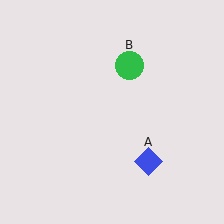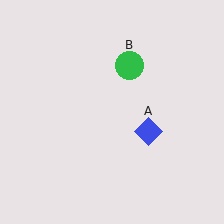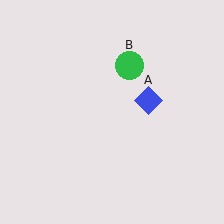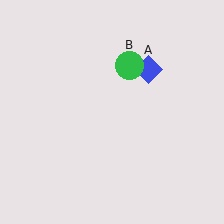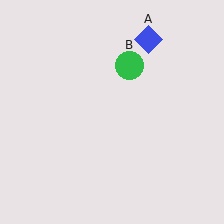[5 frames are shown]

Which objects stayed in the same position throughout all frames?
Green circle (object B) remained stationary.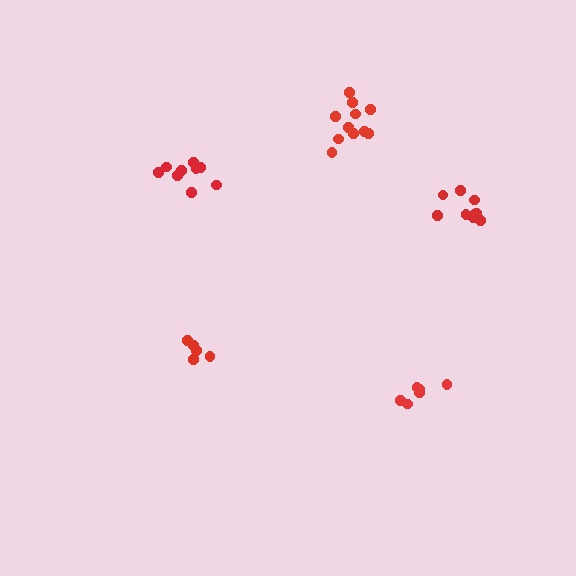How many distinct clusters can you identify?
There are 5 distinct clusters.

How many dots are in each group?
Group 1: 9 dots, Group 2: 9 dots, Group 3: 5 dots, Group 4: 11 dots, Group 5: 6 dots (40 total).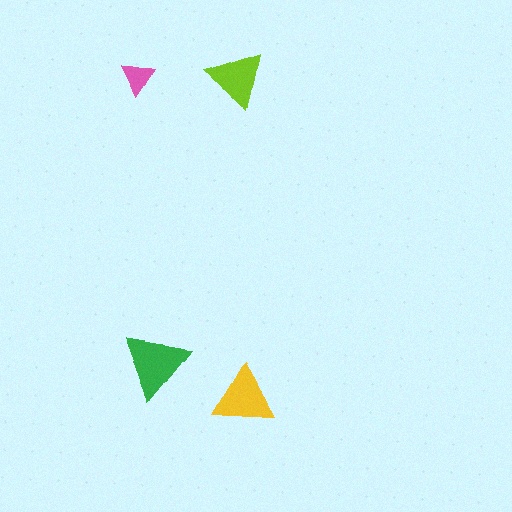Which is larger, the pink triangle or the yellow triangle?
The yellow one.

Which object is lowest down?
The yellow triangle is bottommost.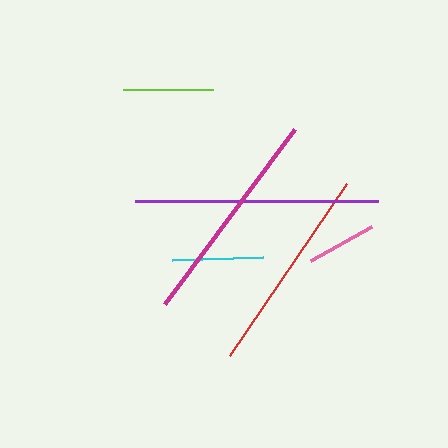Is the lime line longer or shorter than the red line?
The red line is longer than the lime line.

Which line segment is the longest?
The purple line is the longest at approximately 243 pixels.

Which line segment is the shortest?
The pink line is the shortest at approximately 70 pixels.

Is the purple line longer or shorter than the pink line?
The purple line is longer than the pink line.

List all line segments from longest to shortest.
From longest to shortest: purple, magenta, red, cyan, lime, pink.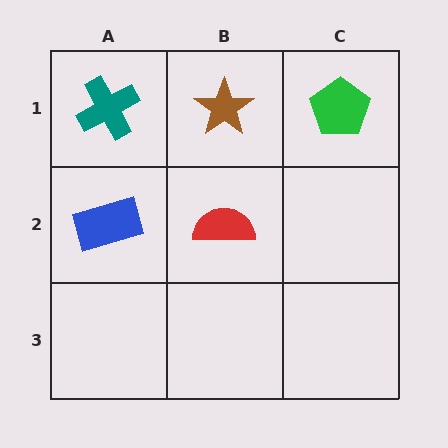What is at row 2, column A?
A blue rectangle.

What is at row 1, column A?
A teal cross.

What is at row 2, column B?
A red semicircle.